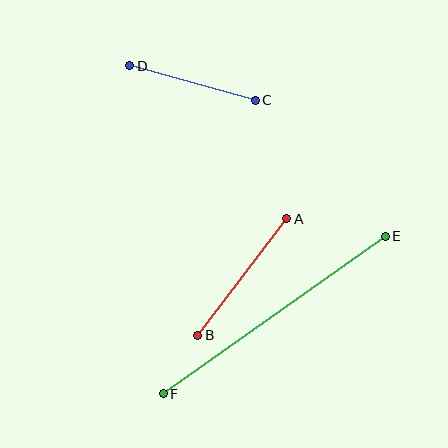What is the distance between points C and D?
The distance is approximately 130 pixels.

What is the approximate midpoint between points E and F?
The midpoint is at approximately (274, 315) pixels.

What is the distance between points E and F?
The distance is approximately 272 pixels.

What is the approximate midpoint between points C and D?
The midpoint is at approximately (192, 83) pixels.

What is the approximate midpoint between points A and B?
The midpoint is at approximately (242, 277) pixels.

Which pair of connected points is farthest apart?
Points E and F are farthest apart.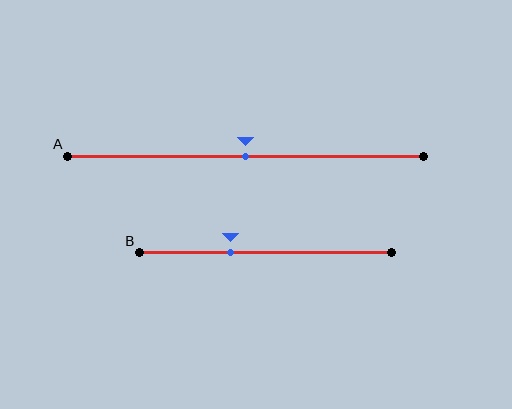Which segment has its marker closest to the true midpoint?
Segment A has its marker closest to the true midpoint.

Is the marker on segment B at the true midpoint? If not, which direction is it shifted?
No, the marker on segment B is shifted to the left by about 14% of the segment length.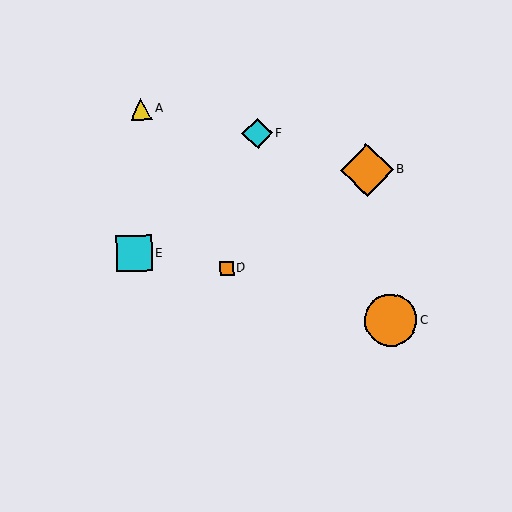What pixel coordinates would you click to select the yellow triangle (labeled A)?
Click at (141, 109) to select the yellow triangle A.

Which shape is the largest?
The orange diamond (labeled B) is the largest.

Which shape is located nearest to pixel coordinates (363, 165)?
The orange diamond (labeled B) at (367, 170) is nearest to that location.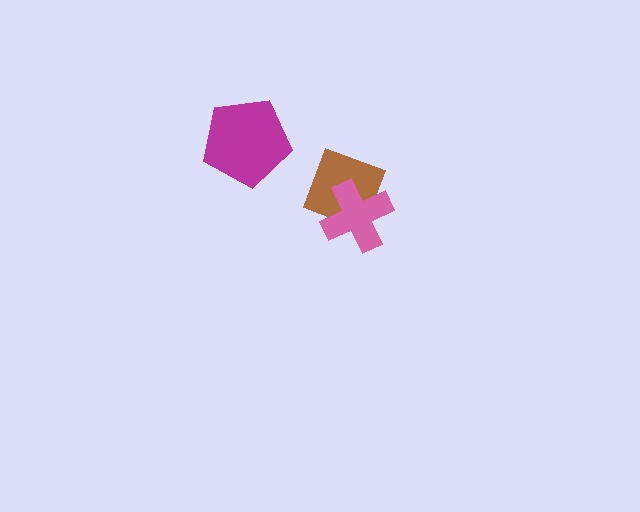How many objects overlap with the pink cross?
1 object overlaps with the pink cross.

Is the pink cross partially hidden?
No, no other shape covers it.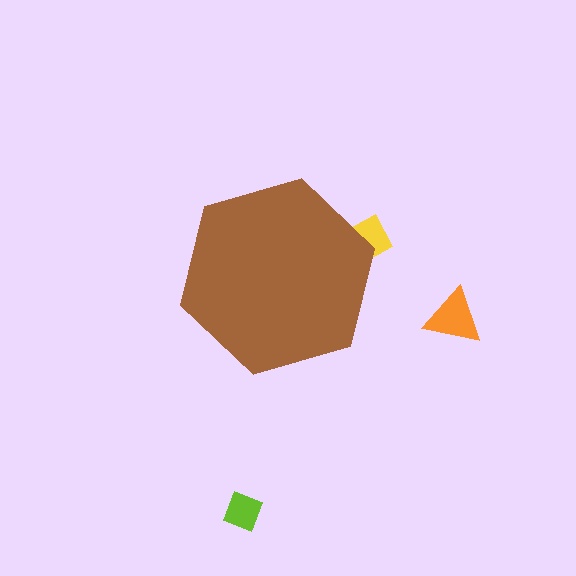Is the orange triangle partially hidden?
No, the orange triangle is fully visible.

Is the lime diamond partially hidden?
No, the lime diamond is fully visible.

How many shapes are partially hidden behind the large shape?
1 shape is partially hidden.